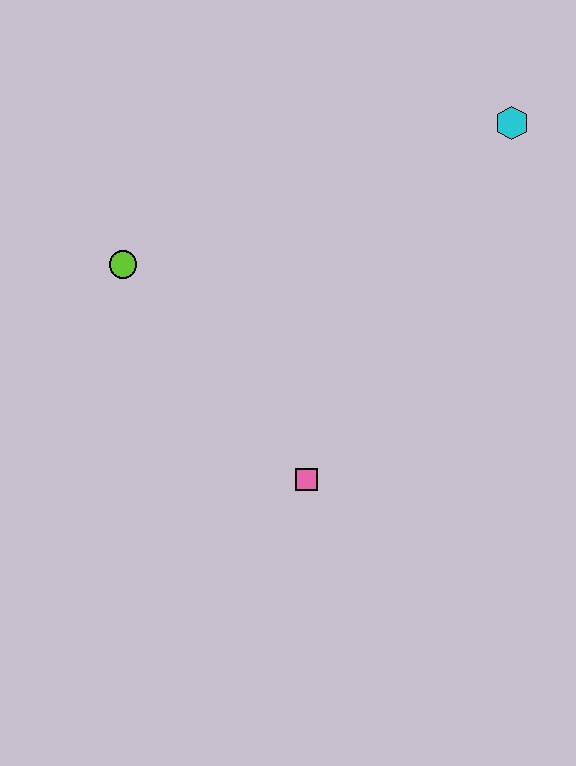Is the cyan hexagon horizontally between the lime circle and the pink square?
No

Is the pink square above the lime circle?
No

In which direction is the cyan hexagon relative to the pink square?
The cyan hexagon is above the pink square.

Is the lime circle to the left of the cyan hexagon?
Yes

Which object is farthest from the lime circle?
The cyan hexagon is farthest from the lime circle.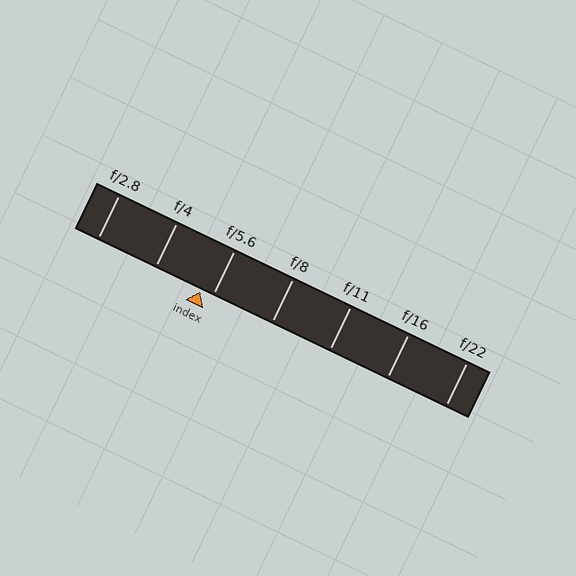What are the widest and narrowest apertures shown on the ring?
The widest aperture shown is f/2.8 and the narrowest is f/22.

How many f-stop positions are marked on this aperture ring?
There are 7 f-stop positions marked.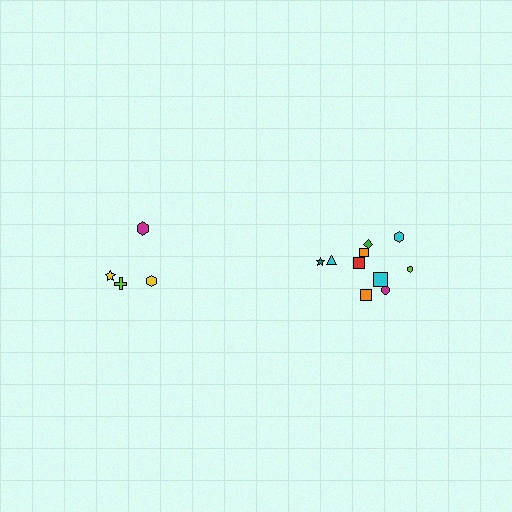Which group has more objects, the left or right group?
The right group.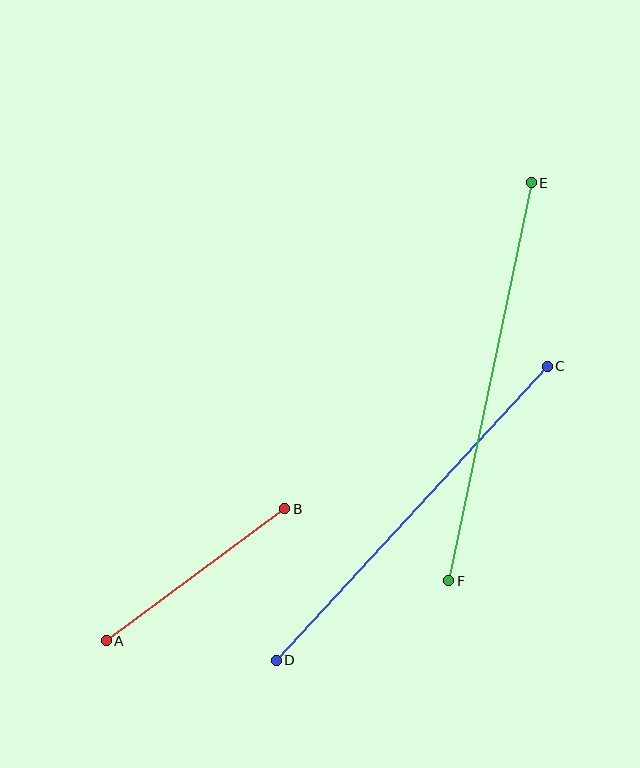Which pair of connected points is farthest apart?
Points E and F are farthest apart.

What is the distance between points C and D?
The distance is approximately 400 pixels.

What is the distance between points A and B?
The distance is approximately 222 pixels.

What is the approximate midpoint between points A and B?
The midpoint is at approximately (196, 575) pixels.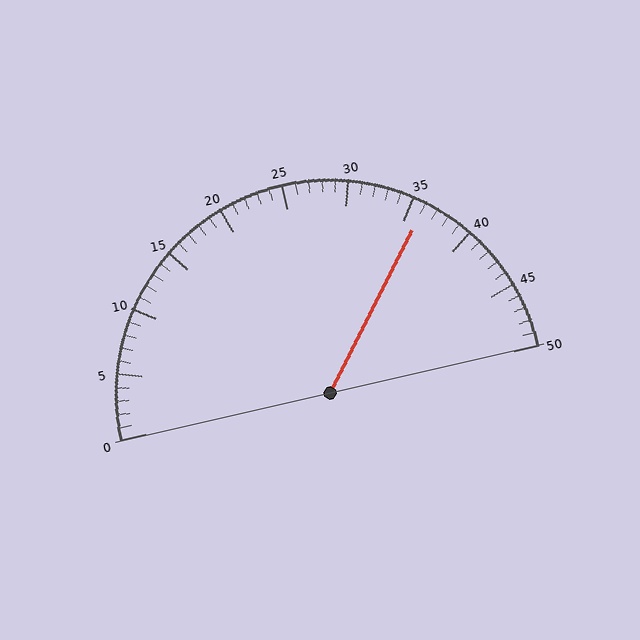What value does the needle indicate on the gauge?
The needle indicates approximately 36.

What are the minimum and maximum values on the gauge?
The gauge ranges from 0 to 50.